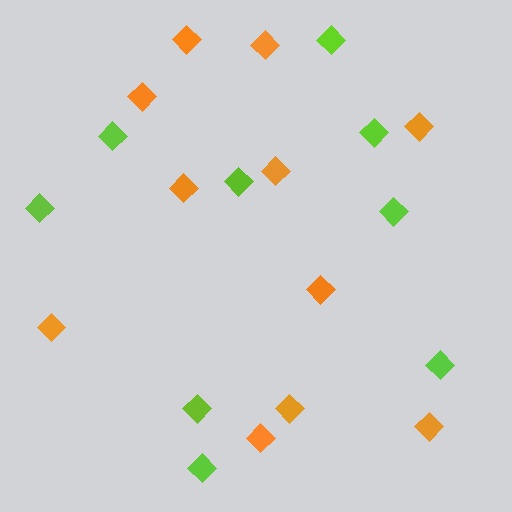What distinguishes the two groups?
There are 2 groups: one group of lime diamonds (9) and one group of orange diamonds (11).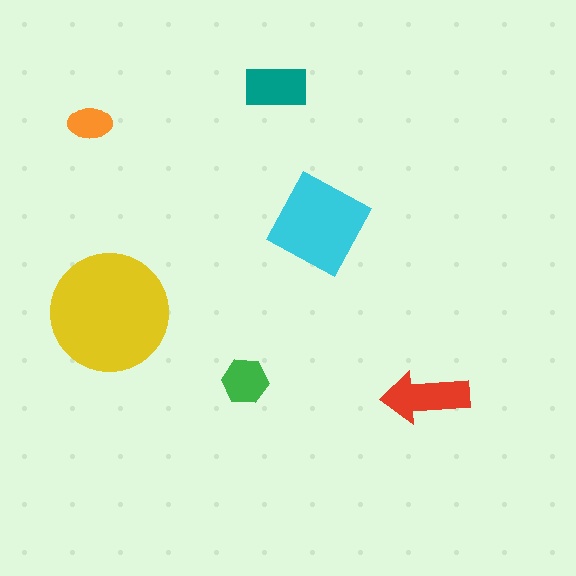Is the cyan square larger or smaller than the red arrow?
Larger.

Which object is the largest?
The yellow circle.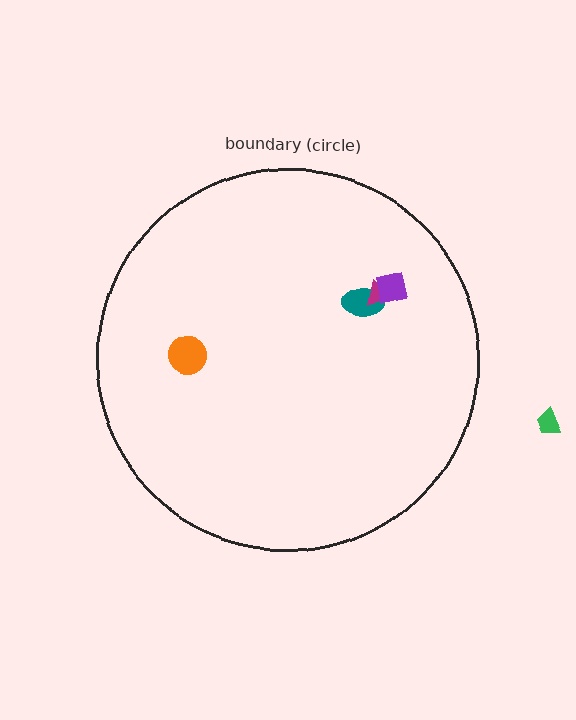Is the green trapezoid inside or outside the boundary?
Outside.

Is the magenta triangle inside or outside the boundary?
Inside.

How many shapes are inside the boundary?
4 inside, 1 outside.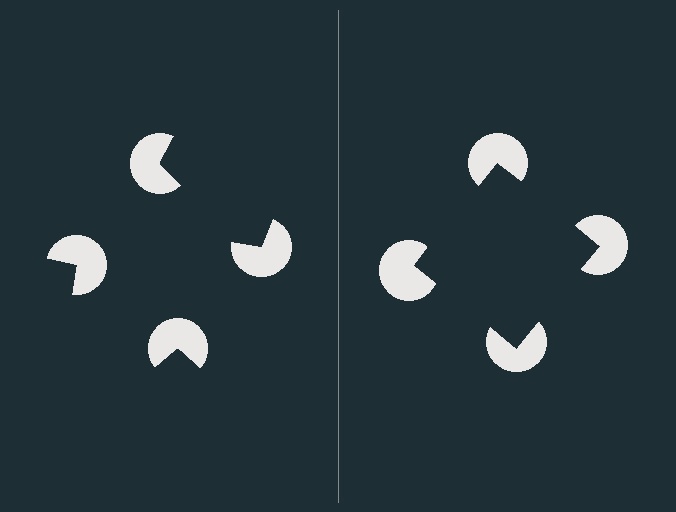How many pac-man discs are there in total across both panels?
8 — 4 on each side.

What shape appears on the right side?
An illusory square.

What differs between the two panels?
The pac-man discs are positioned identically on both sides; only the wedge orientations differ. On the right they align to a square; on the left they are misaligned.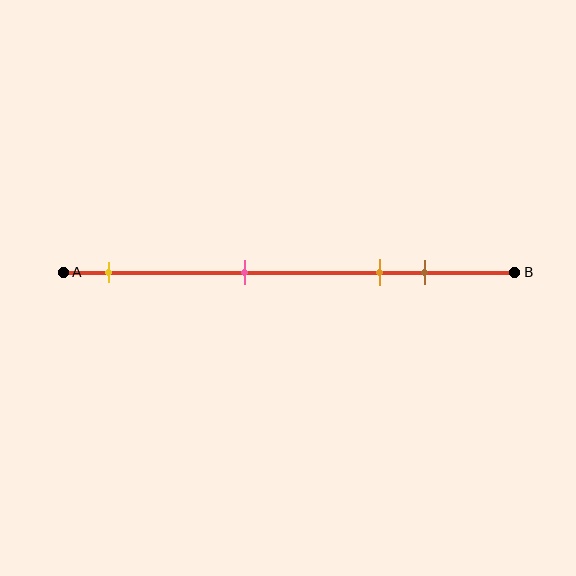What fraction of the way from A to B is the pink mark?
The pink mark is approximately 40% (0.4) of the way from A to B.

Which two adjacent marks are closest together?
The orange and brown marks are the closest adjacent pair.